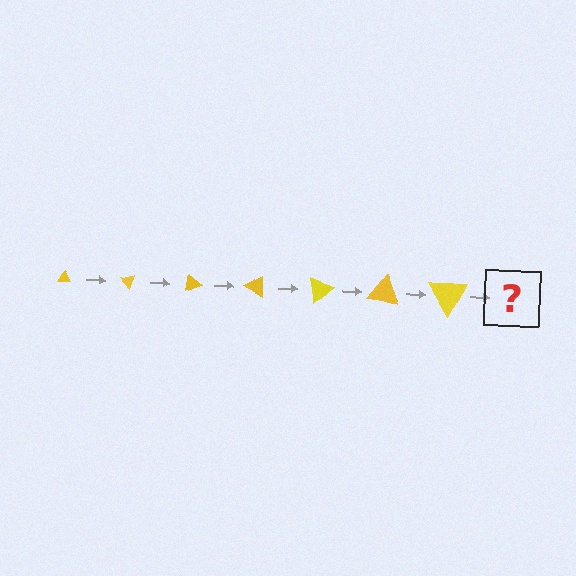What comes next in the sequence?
The next element should be a triangle, larger than the previous one and rotated 350 degrees from the start.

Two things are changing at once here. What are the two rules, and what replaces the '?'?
The two rules are that the triangle grows larger each step and it rotates 50 degrees each step. The '?' should be a triangle, larger than the previous one and rotated 350 degrees from the start.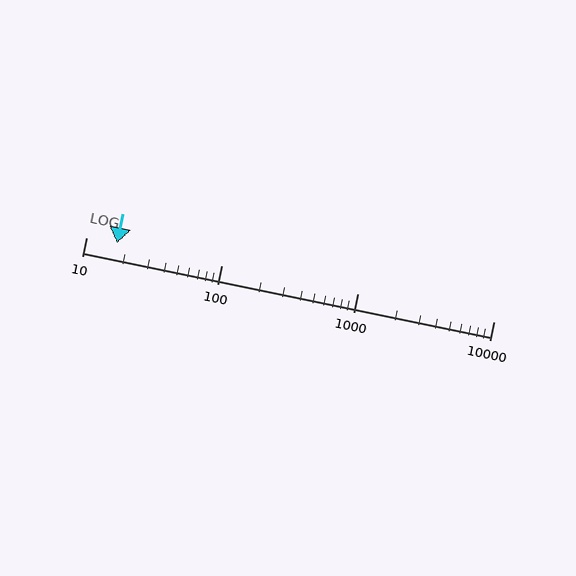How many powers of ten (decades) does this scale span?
The scale spans 3 decades, from 10 to 10000.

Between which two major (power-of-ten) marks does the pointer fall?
The pointer is between 10 and 100.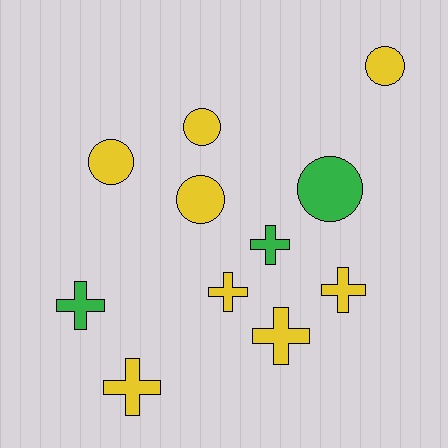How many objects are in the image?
There are 11 objects.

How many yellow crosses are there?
There are 4 yellow crosses.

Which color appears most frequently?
Yellow, with 8 objects.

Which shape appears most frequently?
Cross, with 6 objects.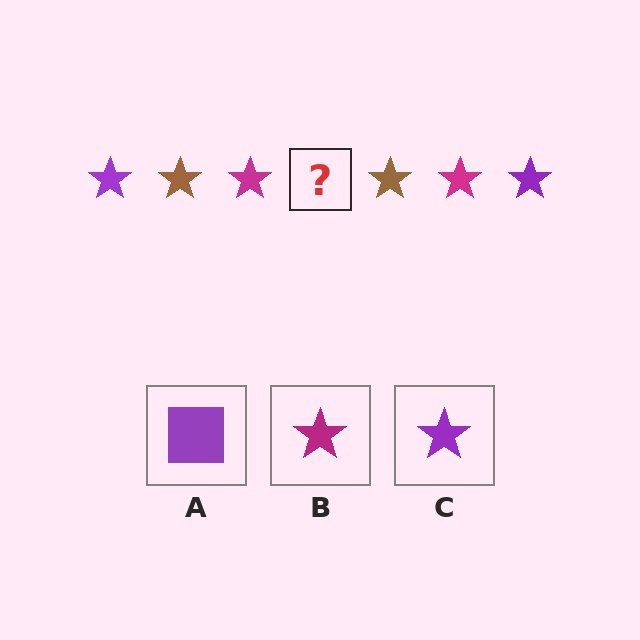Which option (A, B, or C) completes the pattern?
C.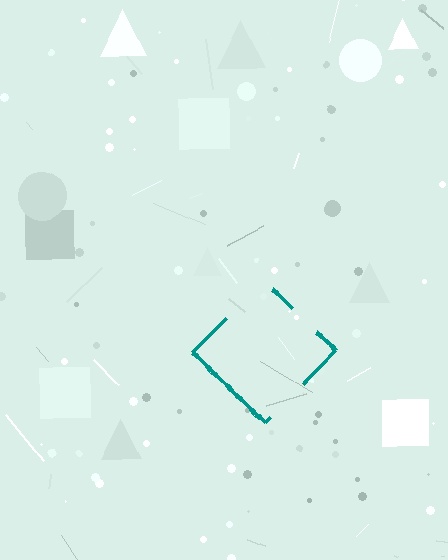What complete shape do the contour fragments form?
The contour fragments form a diamond.